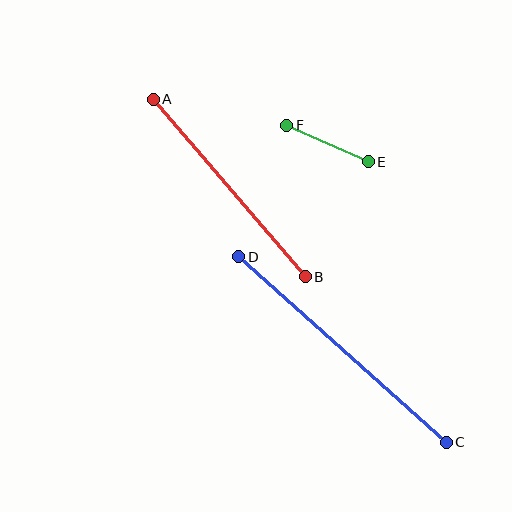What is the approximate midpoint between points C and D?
The midpoint is at approximately (342, 349) pixels.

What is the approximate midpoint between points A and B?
The midpoint is at approximately (229, 188) pixels.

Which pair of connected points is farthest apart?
Points C and D are farthest apart.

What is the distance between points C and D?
The distance is approximately 279 pixels.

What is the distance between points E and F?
The distance is approximately 89 pixels.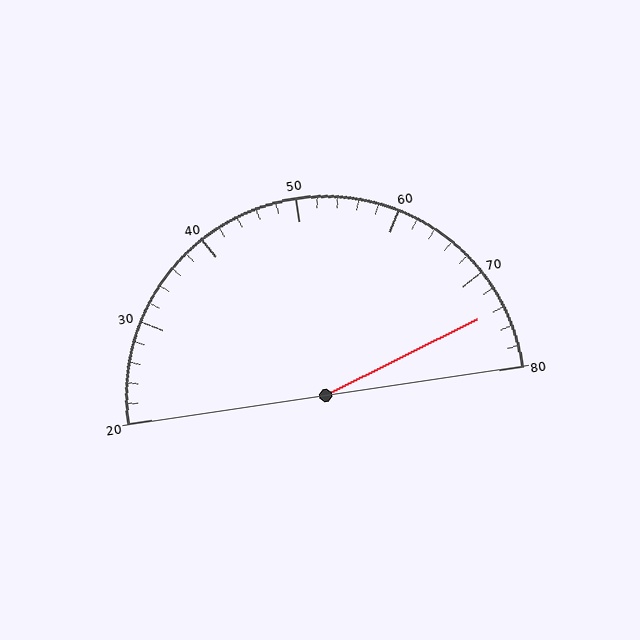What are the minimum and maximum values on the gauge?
The gauge ranges from 20 to 80.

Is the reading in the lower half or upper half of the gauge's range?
The reading is in the upper half of the range (20 to 80).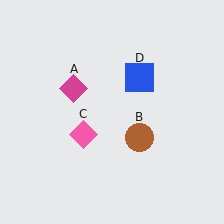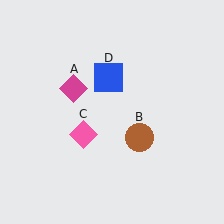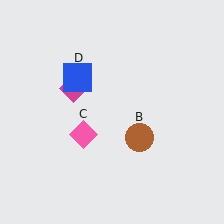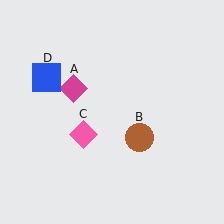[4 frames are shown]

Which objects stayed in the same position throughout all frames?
Magenta diamond (object A) and brown circle (object B) and pink diamond (object C) remained stationary.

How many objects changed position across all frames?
1 object changed position: blue square (object D).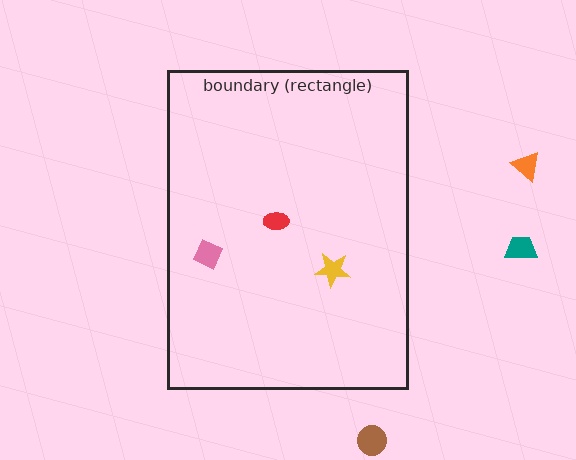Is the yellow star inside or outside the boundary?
Inside.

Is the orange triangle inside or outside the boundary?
Outside.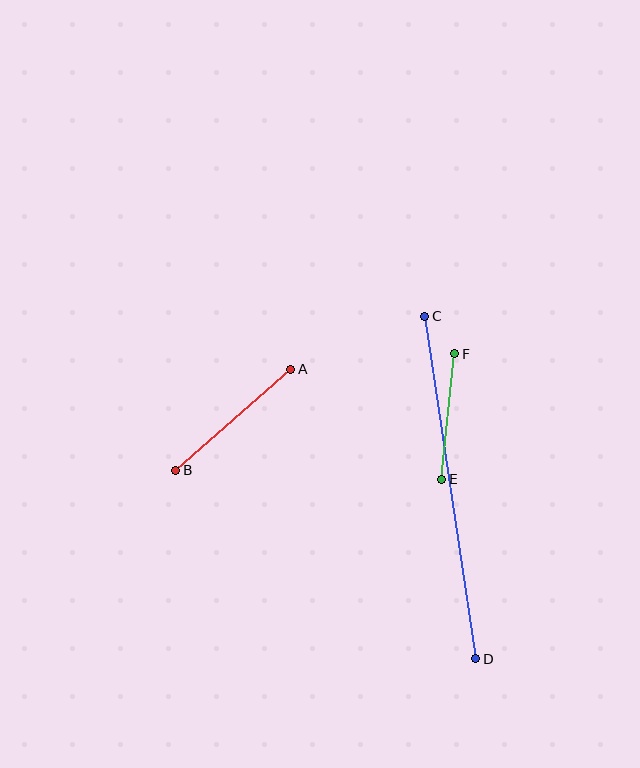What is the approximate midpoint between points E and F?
The midpoint is at approximately (448, 416) pixels.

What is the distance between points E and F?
The distance is approximately 126 pixels.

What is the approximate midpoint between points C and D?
The midpoint is at approximately (450, 487) pixels.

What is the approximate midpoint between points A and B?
The midpoint is at approximately (233, 420) pixels.